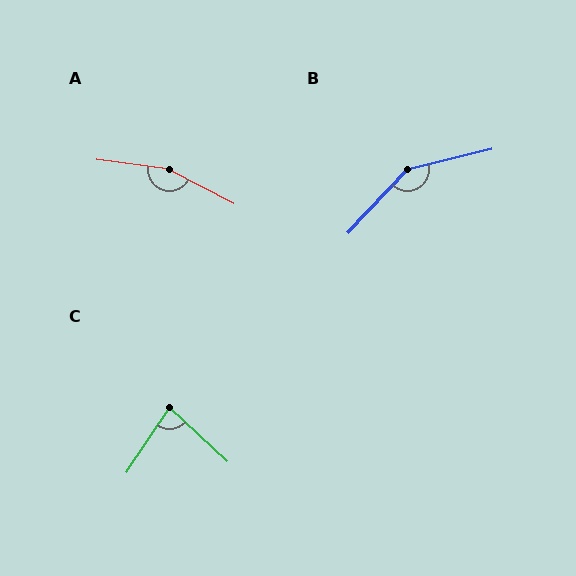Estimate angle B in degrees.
Approximately 146 degrees.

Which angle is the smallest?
C, at approximately 81 degrees.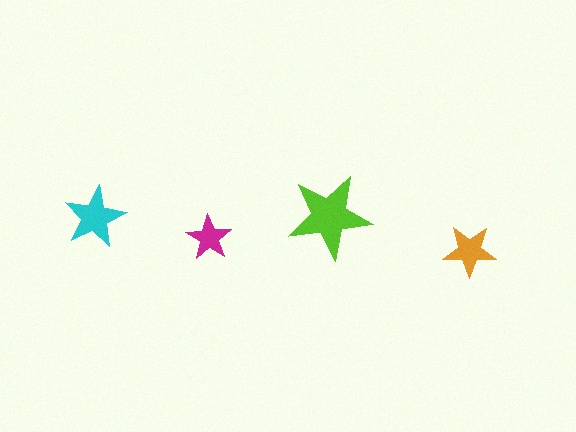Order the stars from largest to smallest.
the lime one, the cyan one, the orange one, the magenta one.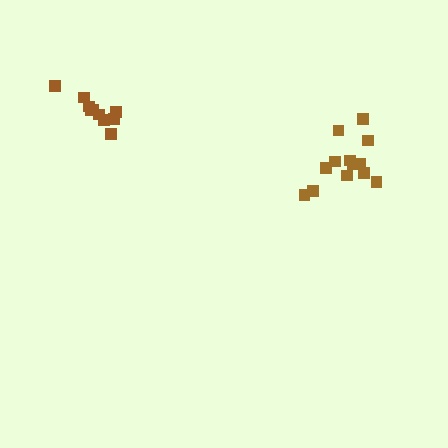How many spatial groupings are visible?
There are 2 spatial groupings.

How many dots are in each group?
Group 1: 10 dots, Group 2: 13 dots (23 total).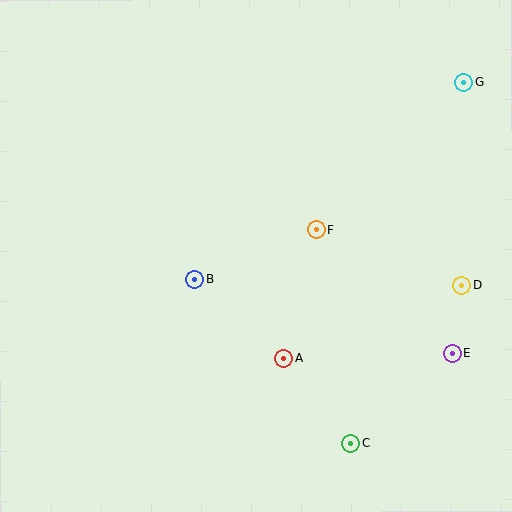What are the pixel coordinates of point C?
Point C is at (351, 443).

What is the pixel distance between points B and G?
The distance between B and G is 333 pixels.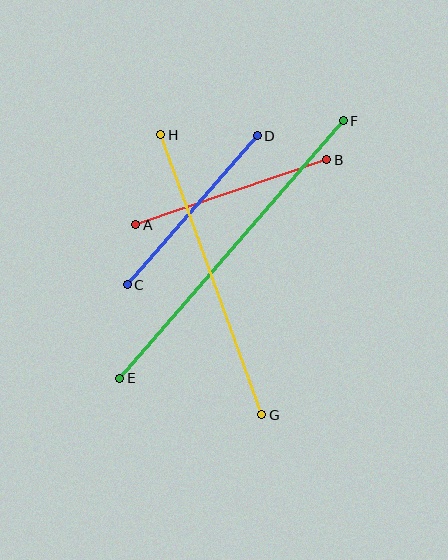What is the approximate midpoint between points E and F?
The midpoint is at approximately (232, 249) pixels.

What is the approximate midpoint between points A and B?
The midpoint is at approximately (231, 192) pixels.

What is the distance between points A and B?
The distance is approximately 202 pixels.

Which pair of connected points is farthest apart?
Points E and F are farthest apart.